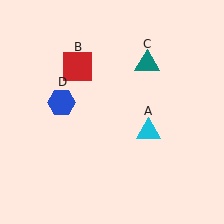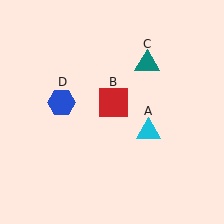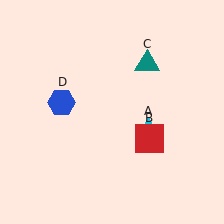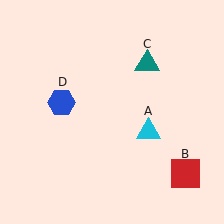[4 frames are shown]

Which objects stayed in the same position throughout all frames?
Cyan triangle (object A) and teal triangle (object C) and blue hexagon (object D) remained stationary.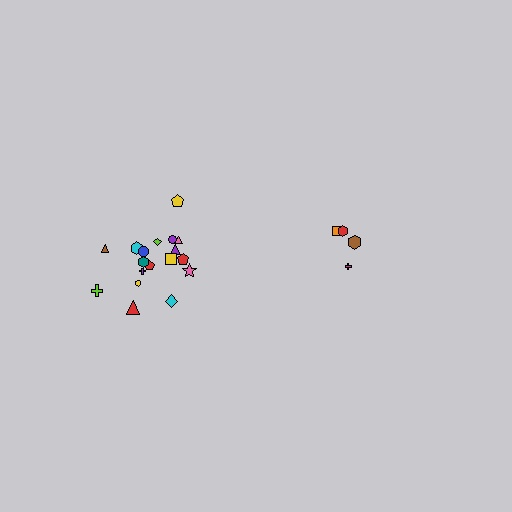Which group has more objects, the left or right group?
The left group.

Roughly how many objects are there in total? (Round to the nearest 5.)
Roughly 20 objects in total.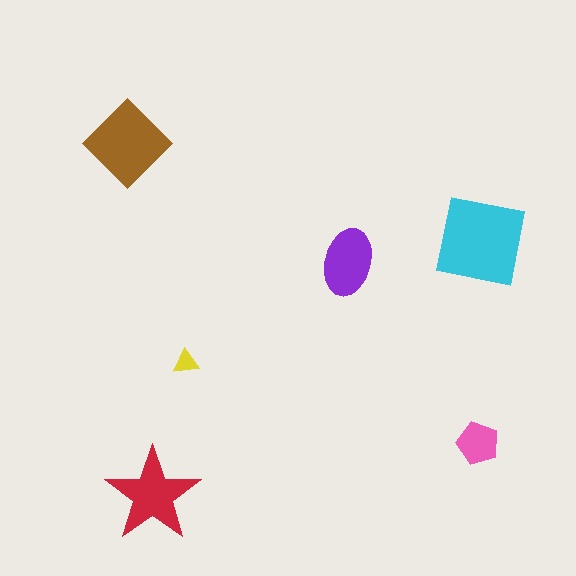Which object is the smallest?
The yellow triangle.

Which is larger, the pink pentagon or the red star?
The red star.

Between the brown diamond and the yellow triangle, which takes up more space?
The brown diamond.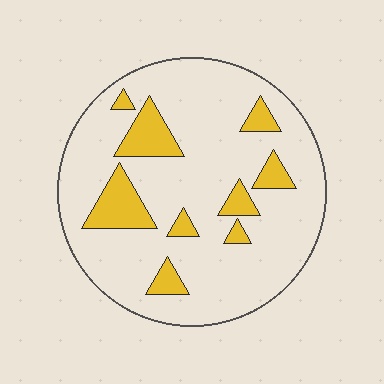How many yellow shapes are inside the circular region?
9.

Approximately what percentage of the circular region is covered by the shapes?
Approximately 15%.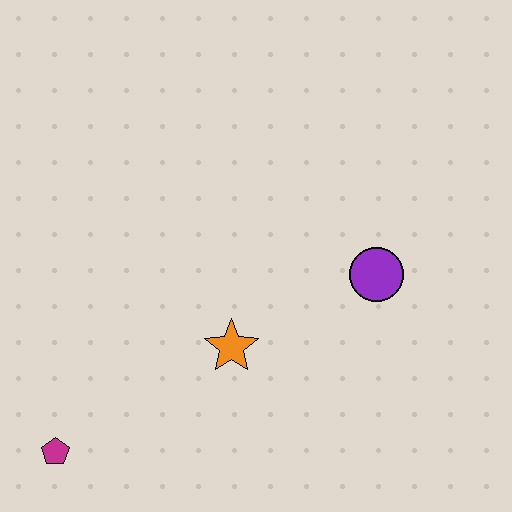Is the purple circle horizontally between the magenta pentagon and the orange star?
No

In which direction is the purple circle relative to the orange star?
The purple circle is to the right of the orange star.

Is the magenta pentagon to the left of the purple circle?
Yes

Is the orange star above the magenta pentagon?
Yes